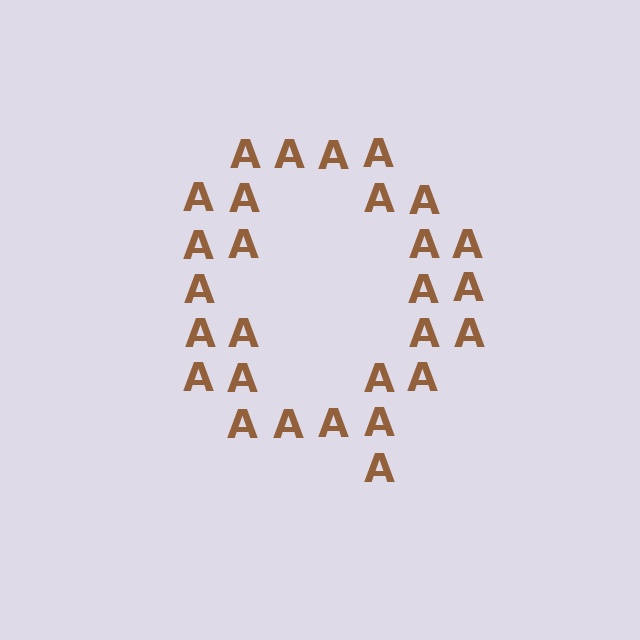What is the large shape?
The large shape is the letter Q.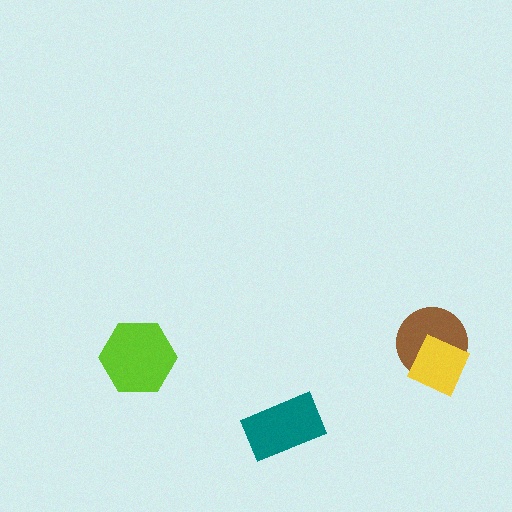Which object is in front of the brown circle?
The yellow diamond is in front of the brown circle.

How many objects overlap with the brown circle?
1 object overlaps with the brown circle.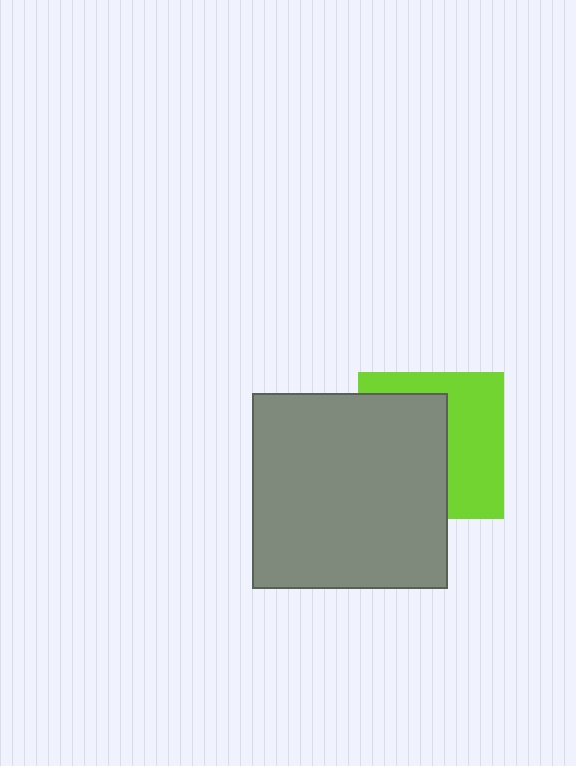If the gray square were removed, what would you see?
You would see the complete lime square.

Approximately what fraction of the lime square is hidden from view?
Roughly 52% of the lime square is hidden behind the gray square.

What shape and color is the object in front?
The object in front is a gray square.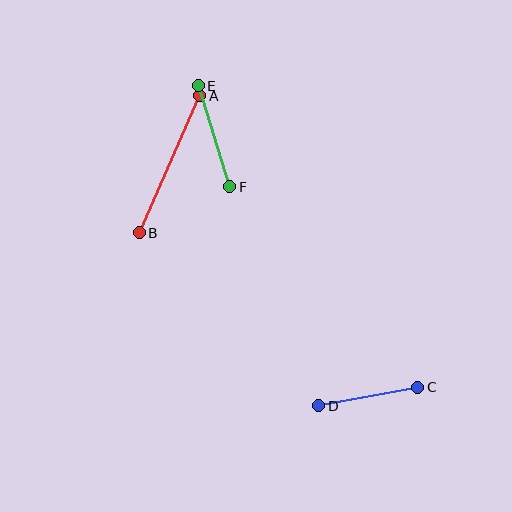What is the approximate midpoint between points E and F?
The midpoint is at approximately (214, 136) pixels.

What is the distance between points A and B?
The distance is approximately 150 pixels.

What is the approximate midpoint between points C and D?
The midpoint is at approximately (368, 397) pixels.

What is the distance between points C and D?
The distance is approximately 101 pixels.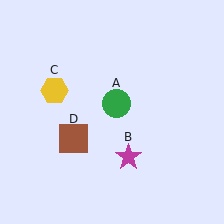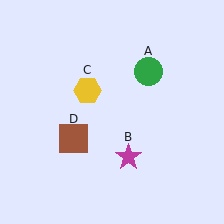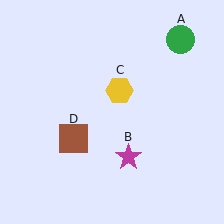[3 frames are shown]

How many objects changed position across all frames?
2 objects changed position: green circle (object A), yellow hexagon (object C).